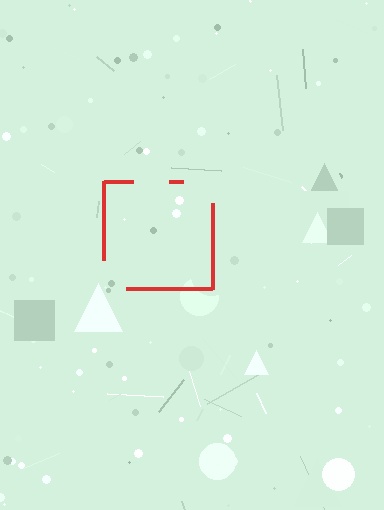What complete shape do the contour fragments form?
The contour fragments form a square.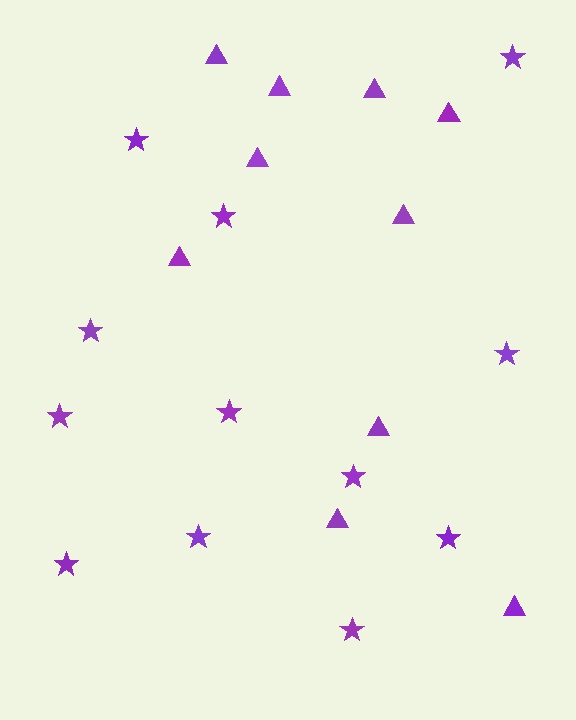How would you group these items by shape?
There are 2 groups: one group of stars (12) and one group of triangles (10).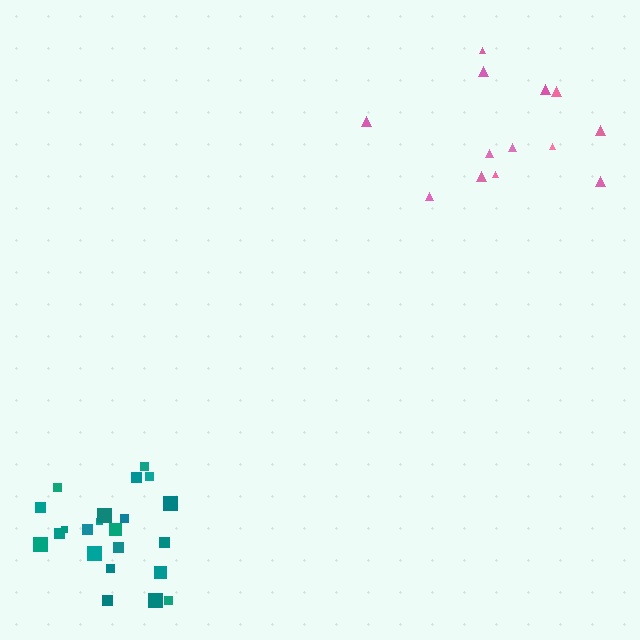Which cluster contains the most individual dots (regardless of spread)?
Teal (23).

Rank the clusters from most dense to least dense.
teal, pink.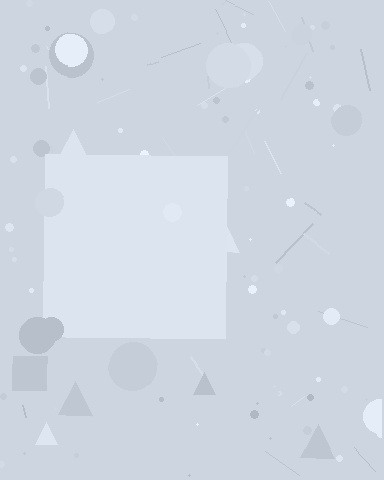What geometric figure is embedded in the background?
A square is embedded in the background.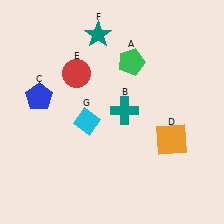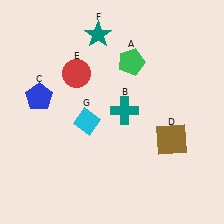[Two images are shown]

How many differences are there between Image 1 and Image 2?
There is 1 difference between the two images.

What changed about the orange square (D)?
In Image 1, D is orange. In Image 2, it changed to brown.